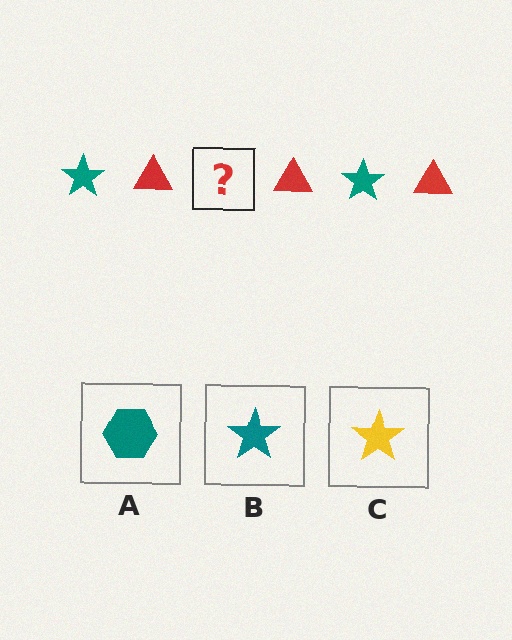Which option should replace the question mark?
Option B.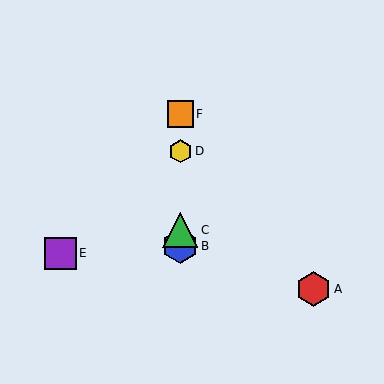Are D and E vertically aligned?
No, D is at x≈180 and E is at x≈60.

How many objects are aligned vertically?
4 objects (B, C, D, F) are aligned vertically.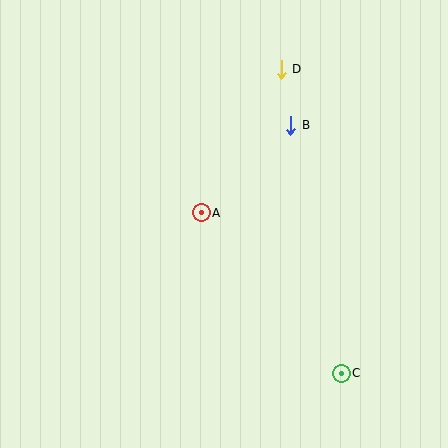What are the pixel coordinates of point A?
Point A is at (201, 213).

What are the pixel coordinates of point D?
Point D is at (281, 69).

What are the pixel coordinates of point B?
Point B is at (291, 125).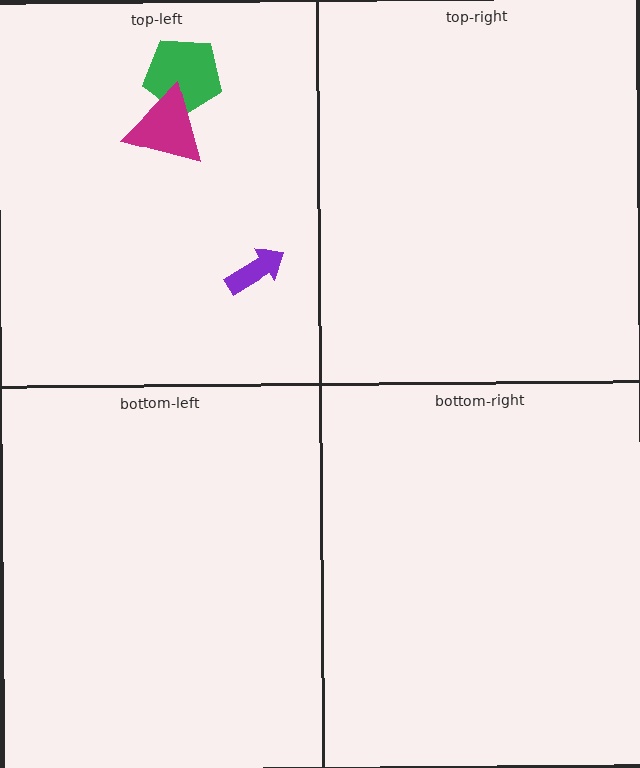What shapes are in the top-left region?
The green pentagon, the magenta triangle, the purple arrow.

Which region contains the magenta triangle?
The top-left region.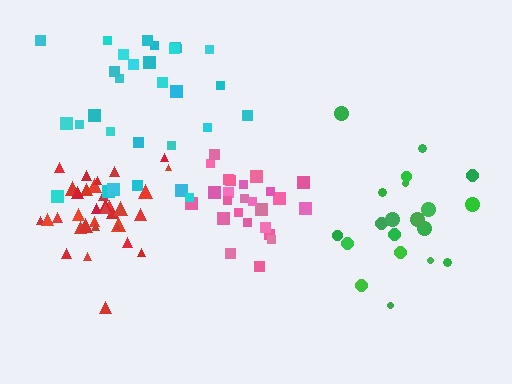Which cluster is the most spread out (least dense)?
Cyan.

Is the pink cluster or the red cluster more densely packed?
Red.